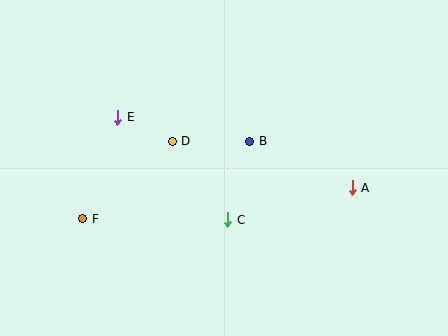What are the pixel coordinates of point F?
Point F is at (83, 219).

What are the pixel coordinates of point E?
Point E is at (118, 117).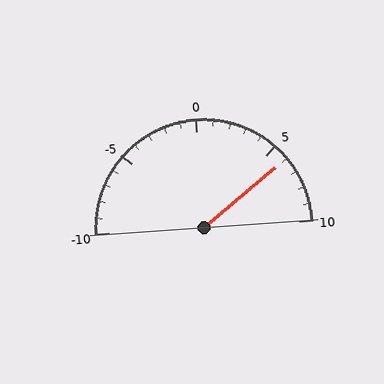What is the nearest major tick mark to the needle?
The nearest major tick mark is 5.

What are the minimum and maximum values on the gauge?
The gauge ranges from -10 to 10.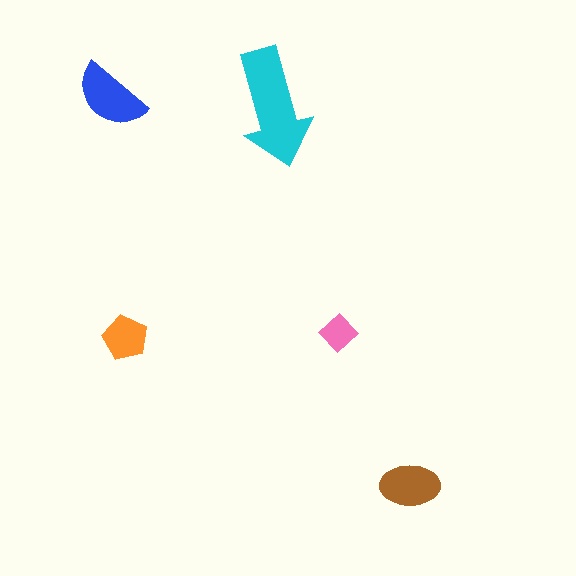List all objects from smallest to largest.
The pink diamond, the orange pentagon, the brown ellipse, the blue semicircle, the cyan arrow.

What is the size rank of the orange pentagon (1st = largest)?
4th.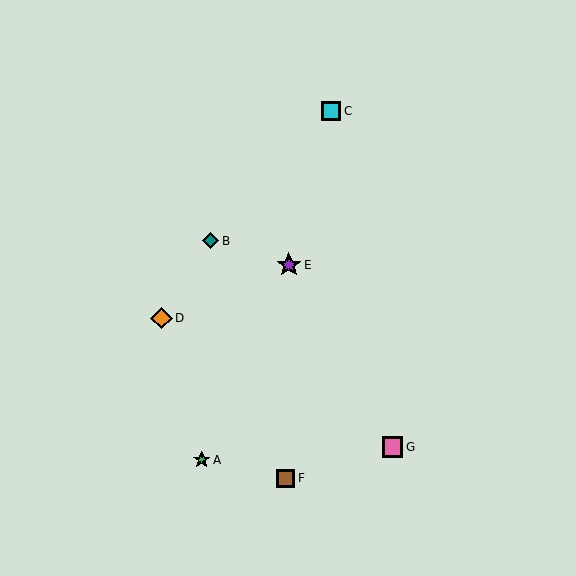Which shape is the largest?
The purple star (labeled E) is the largest.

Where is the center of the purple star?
The center of the purple star is at (289, 265).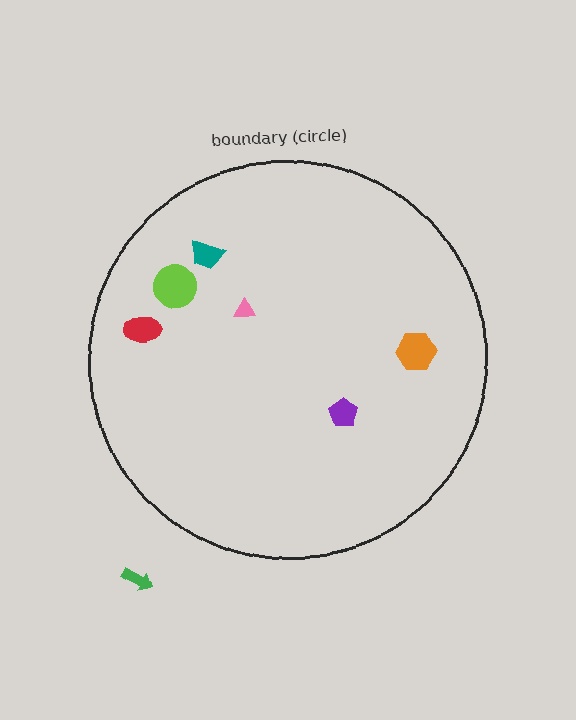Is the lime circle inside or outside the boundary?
Inside.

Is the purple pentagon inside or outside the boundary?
Inside.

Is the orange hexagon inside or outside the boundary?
Inside.